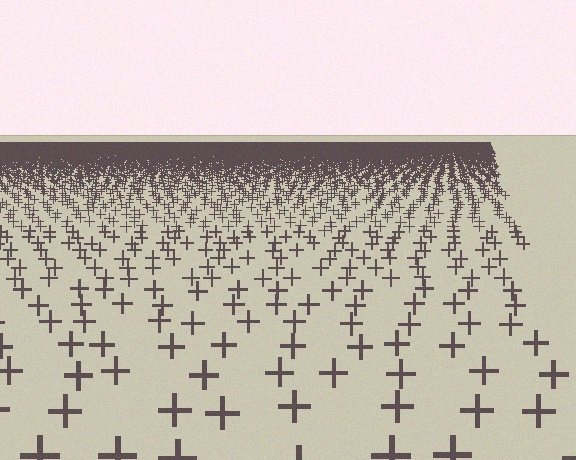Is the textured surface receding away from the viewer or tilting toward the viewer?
The surface is receding away from the viewer. Texture elements get smaller and denser toward the top.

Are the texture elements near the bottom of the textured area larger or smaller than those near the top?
Larger. Near the bottom, elements are closer to the viewer and appear at a bigger on-screen size.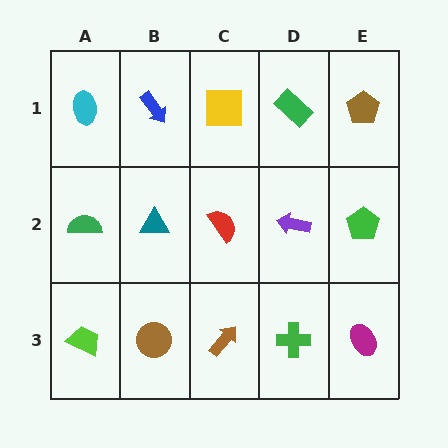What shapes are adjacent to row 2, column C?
A yellow square (row 1, column C), a brown arrow (row 3, column C), a teal triangle (row 2, column B), a purple arrow (row 2, column D).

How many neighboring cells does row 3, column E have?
2.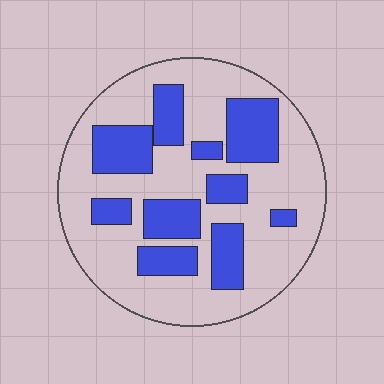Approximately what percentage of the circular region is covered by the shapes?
Approximately 30%.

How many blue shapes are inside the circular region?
10.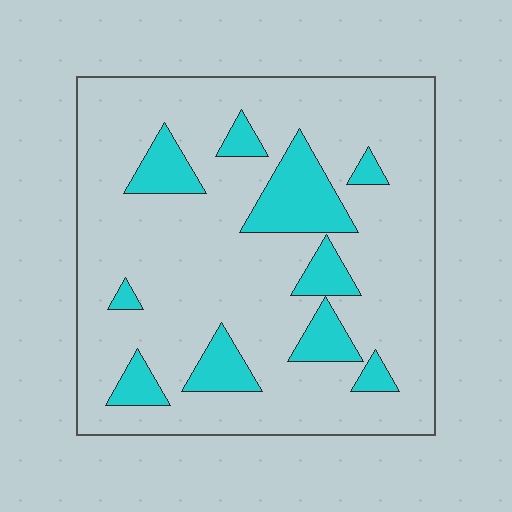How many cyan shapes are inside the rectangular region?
10.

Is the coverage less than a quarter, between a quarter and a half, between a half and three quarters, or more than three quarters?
Less than a quarter.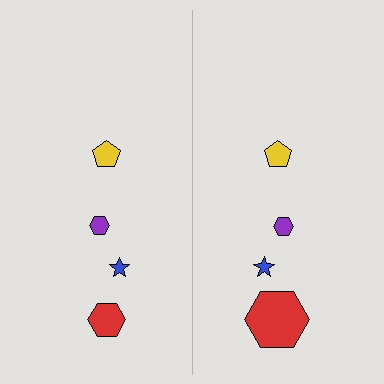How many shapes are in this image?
There are 8 shapes in this image.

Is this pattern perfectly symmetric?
No, the pattern is not perfectly symmetric. The red hexagon on the right side has a different size than its mirror counterpart.